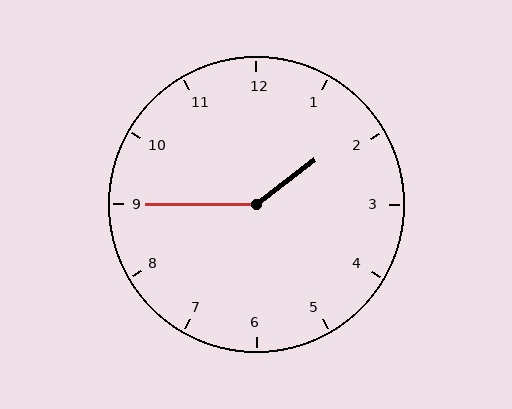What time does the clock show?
1:45.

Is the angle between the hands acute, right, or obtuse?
It is obtuse.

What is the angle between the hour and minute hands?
Approximately 142 degrees.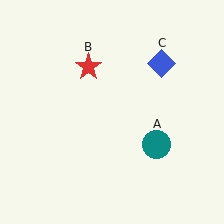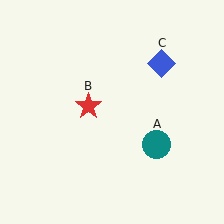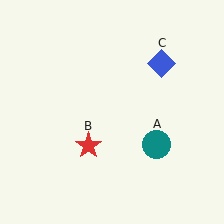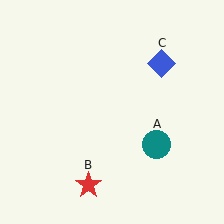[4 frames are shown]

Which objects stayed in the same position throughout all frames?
Teal circle (object A) and blue diamond (object C) remained stationary.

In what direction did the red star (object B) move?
The red star (object B) moved down.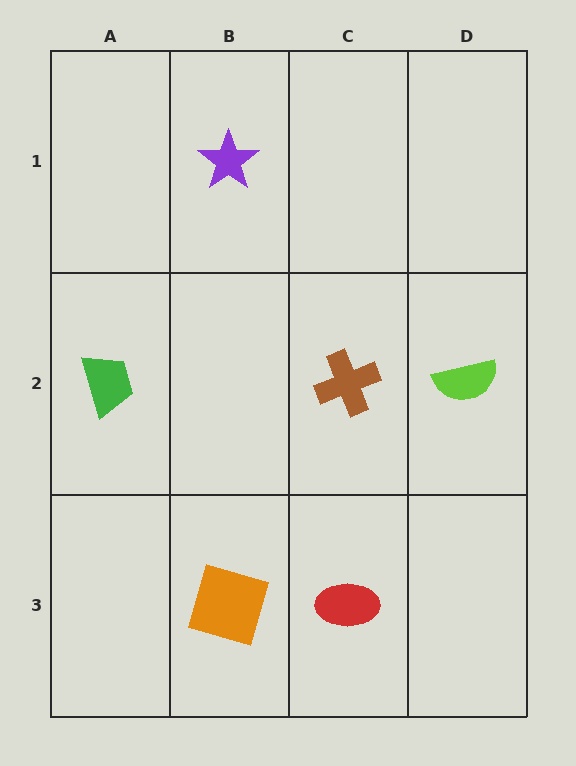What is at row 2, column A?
A green trapezoid.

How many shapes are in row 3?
2 shapes.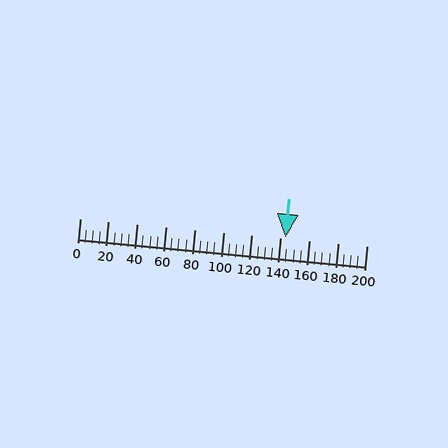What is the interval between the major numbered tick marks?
The major tick marks are spaced 20 units apart.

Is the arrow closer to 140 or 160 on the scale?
The arrow is closer to 140.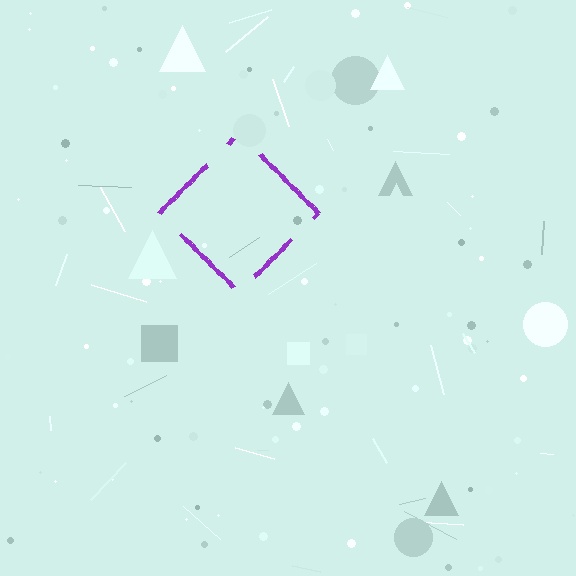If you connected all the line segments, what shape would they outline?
They would outline a diamond.